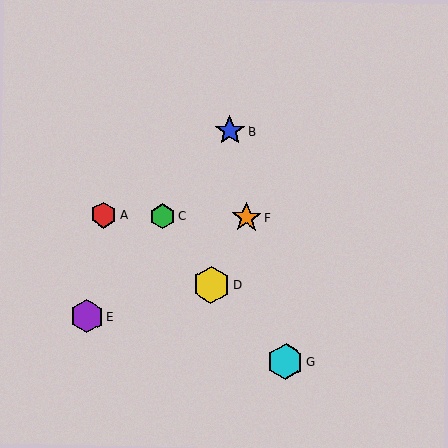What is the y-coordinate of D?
Object D is at y≈285.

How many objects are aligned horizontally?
3 objects (A, C, F) are aligned horizontally.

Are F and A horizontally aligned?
Yes, both are at y≈218.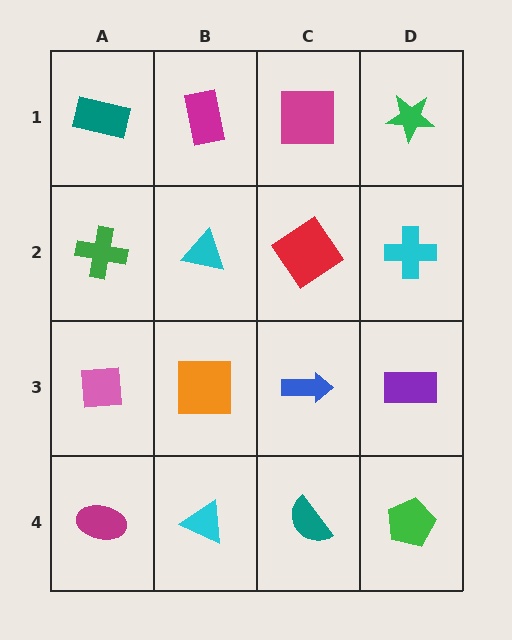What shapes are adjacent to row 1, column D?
A cyan cross (row 2, column D), a magenta square (row 1, column C).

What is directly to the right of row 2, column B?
A red diamond.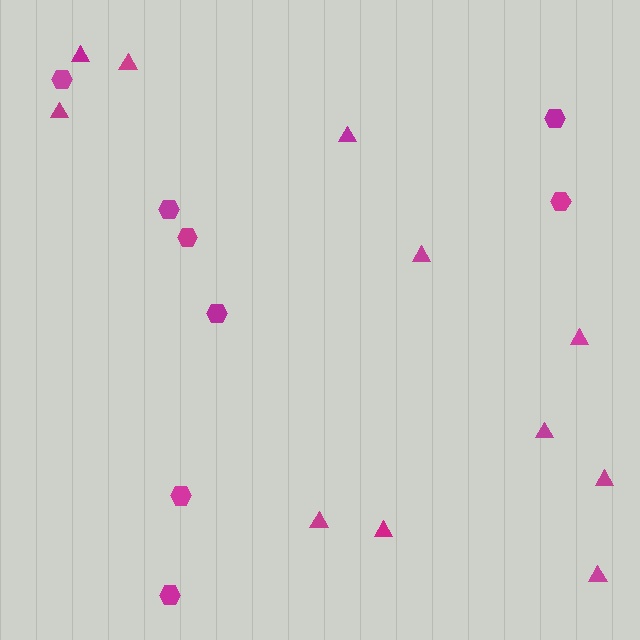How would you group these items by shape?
There are 2 groups: one group of hexagons (8) and one group of triangles (11).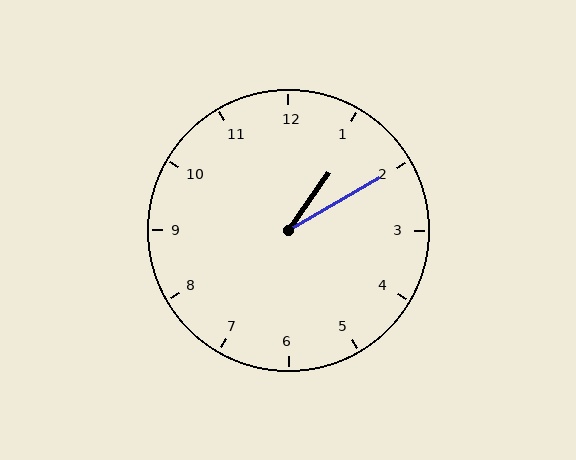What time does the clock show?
1:10.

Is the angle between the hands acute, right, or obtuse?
It is acute.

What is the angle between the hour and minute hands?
Approximately 25 degrees.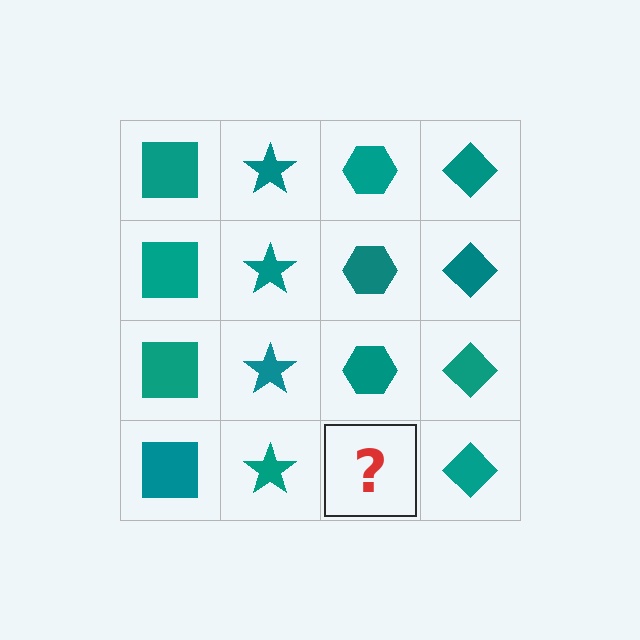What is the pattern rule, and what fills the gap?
The rule is that each column has a consistent shape. The gap should be filled with a teal hexagon.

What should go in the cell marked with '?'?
The missing cell should contain a teal hexagon.